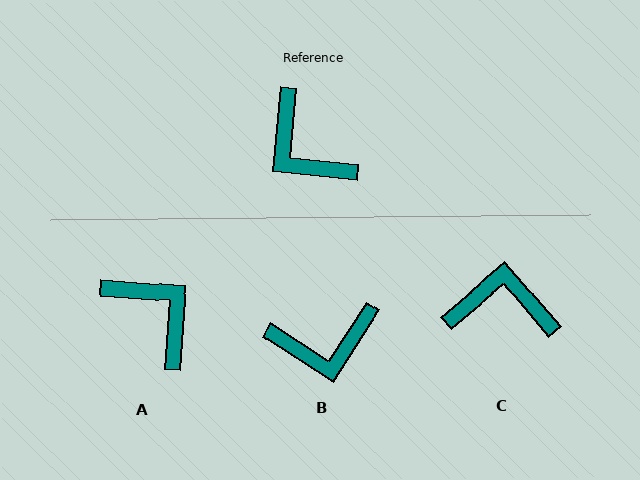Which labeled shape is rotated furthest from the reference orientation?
A, about 179 degrees away.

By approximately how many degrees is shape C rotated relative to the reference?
Approximately 134 degrees clockwise.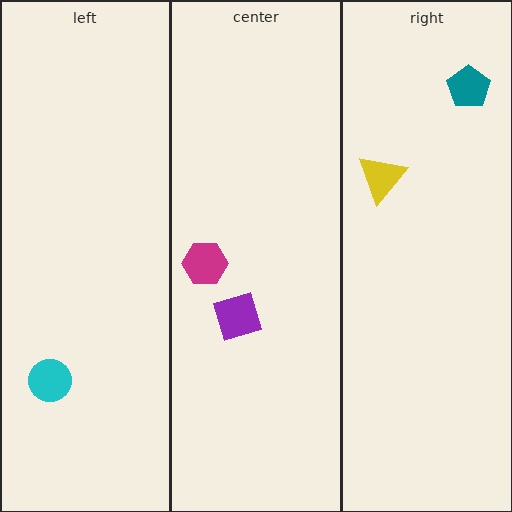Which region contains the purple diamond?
The center region.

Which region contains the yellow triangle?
The right region.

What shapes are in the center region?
The purple diamond, the magenta hexagon.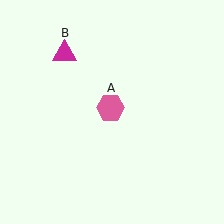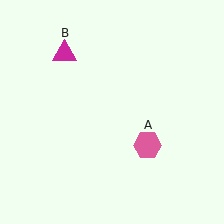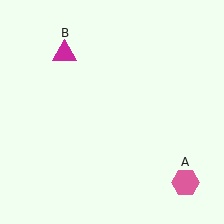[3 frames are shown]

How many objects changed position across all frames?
1 object changed position: pink hexagon (object A).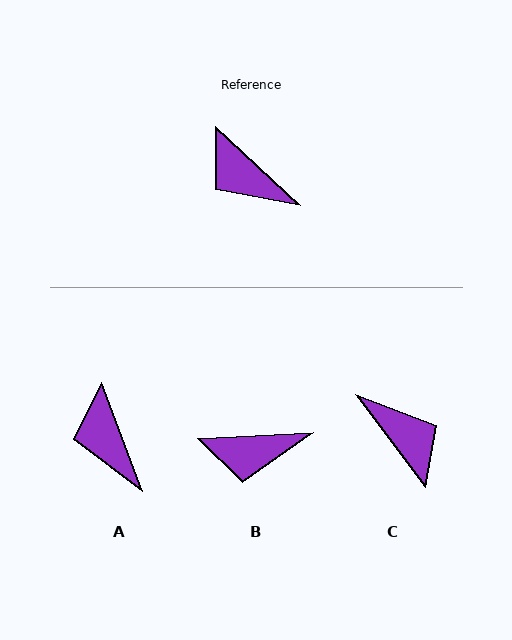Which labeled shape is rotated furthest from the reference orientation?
C, about 170 degrees away.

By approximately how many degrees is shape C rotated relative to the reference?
Approximately 170 degrees counter-clockwise.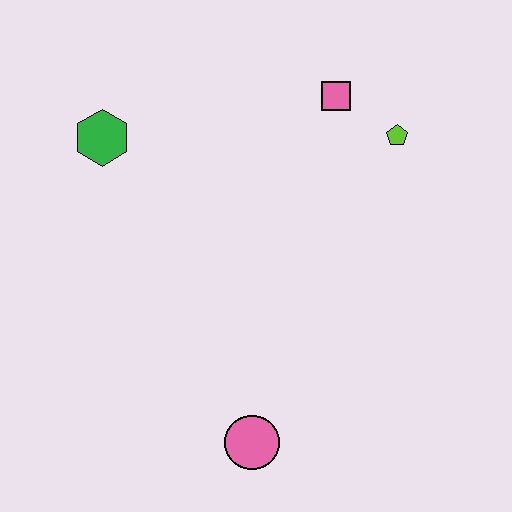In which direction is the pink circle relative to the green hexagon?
The pink circle is below the green hexagon.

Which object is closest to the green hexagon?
The pink square is closest to the green hexagon.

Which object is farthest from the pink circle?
The pink square is farthest from the pink circle.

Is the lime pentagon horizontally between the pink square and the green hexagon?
No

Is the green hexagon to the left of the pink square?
Yes